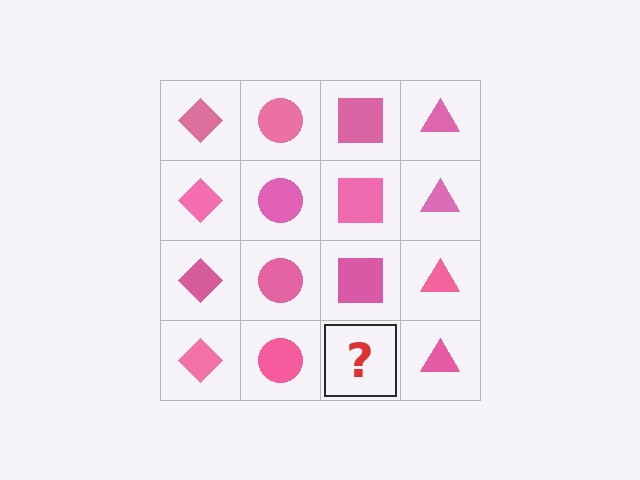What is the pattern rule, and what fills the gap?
The rule is that each column has a consistent shape. The gap should be filled with a pink square.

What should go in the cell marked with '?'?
The missing cell should contain a pink square.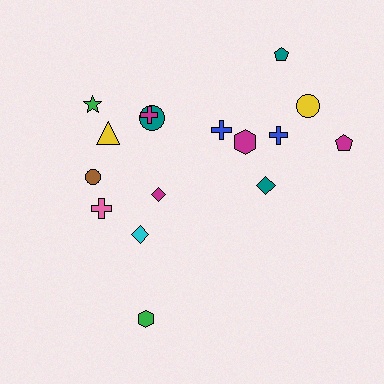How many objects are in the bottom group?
There are 3 objects.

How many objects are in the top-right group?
There are 8 objects.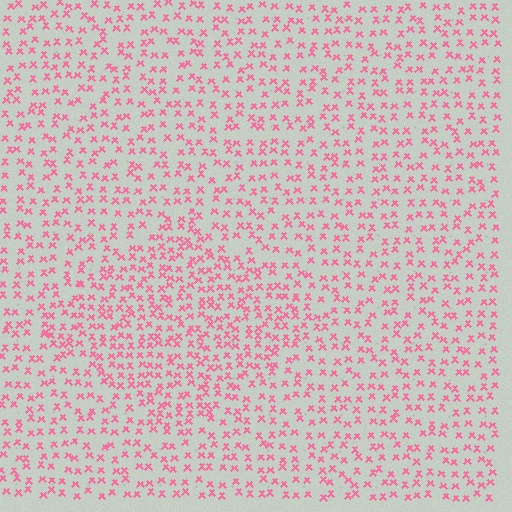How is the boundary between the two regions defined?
The boundary is defined by a change in element density (approximately 1.6x ratio). All elements are the same color, size, and shape.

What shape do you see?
I see a diamond.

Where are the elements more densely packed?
The elements are more densely packed inside the diamond boundary.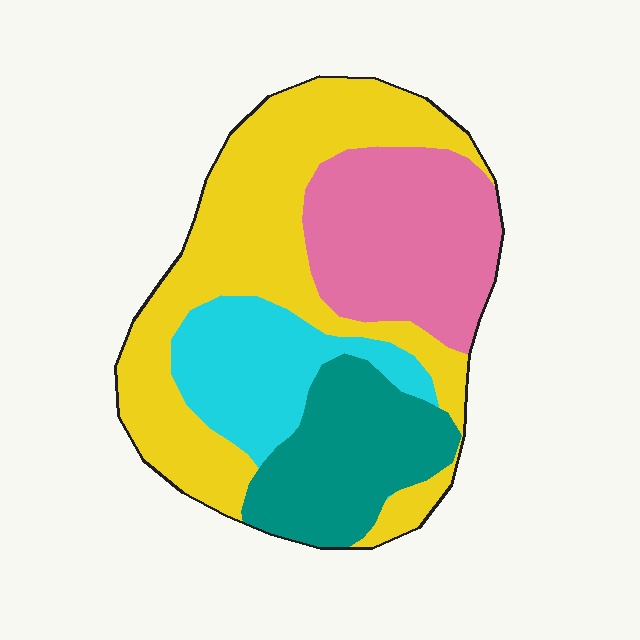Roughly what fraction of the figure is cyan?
Cyan takes up less than a sixth of the figure.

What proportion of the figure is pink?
Pink takes up about one quarter (1/4) of the figure.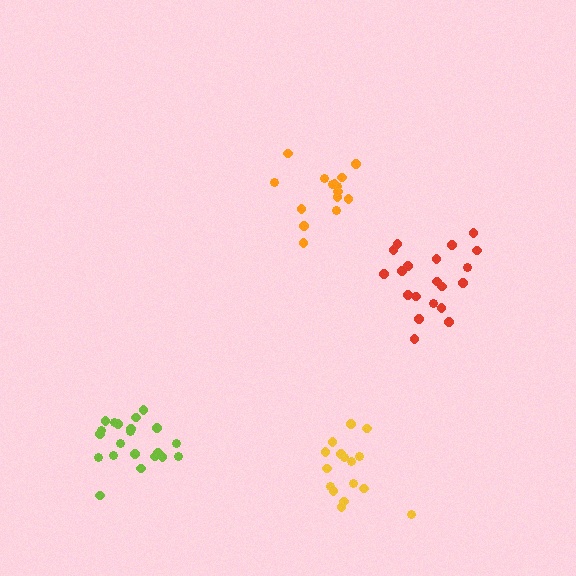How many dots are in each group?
Group 1: 15 dots, Group 2: 20 dots, Group 3: 16 dots, Group 4: 21 dots (72 total).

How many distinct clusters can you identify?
There are 4 distinct clusters.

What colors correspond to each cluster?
The clusters are colored: orange, red, yellow, lime.